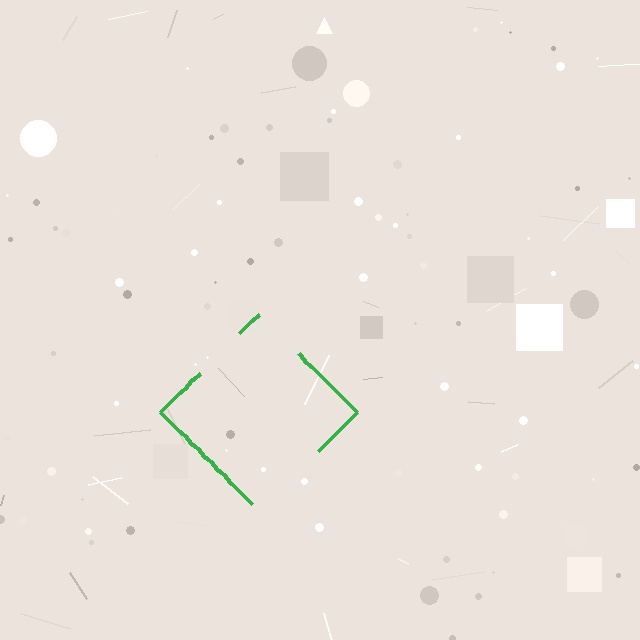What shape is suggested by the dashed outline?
The dashed outline suggests a diamond.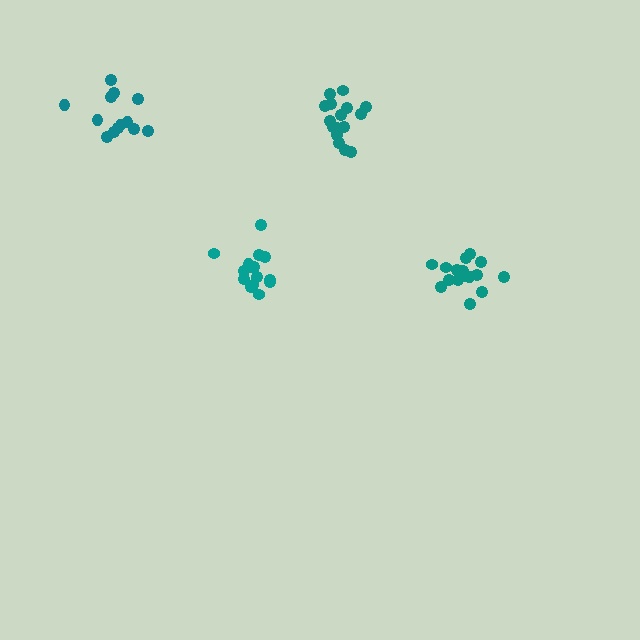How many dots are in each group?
Group 1: 17 dots, Group 2: 15 dots, Group 3: 16 dots, Group 4: 13 dots (61 total).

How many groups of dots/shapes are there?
There are 4 groups.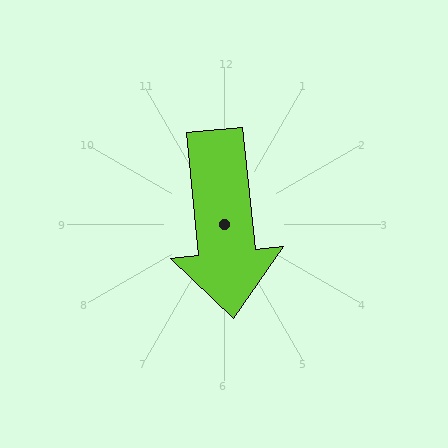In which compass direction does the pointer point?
South.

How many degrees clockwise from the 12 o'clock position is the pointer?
Approximately 174 degrees.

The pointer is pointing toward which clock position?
Roughly 6 o'clock.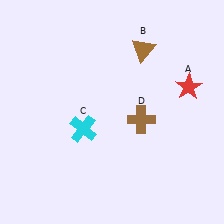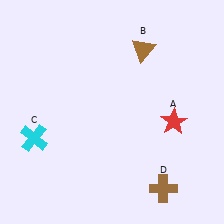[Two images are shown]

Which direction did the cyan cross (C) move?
The cyan cross (C) moved left.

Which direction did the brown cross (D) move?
The brown cross (D) moved down.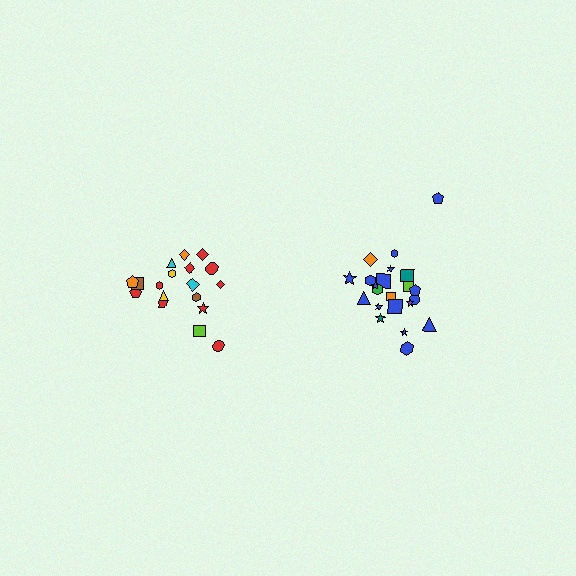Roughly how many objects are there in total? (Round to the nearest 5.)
Roughly 40 objects in total.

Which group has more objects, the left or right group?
The right group.